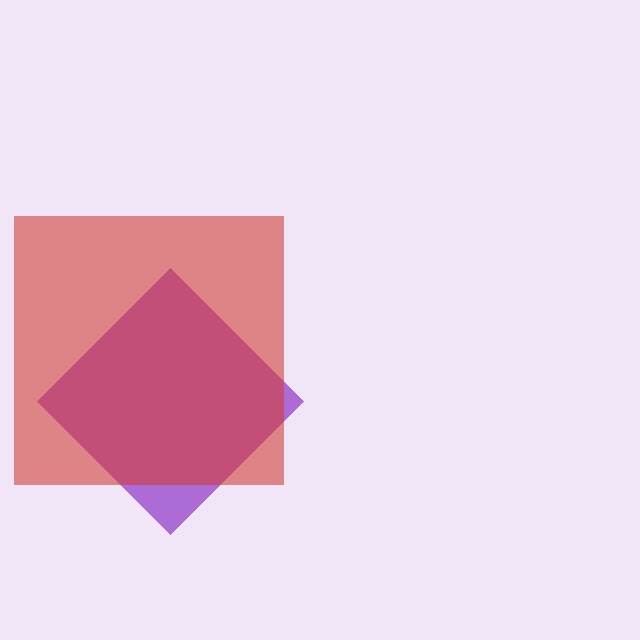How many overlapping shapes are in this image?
There are 2 overlapping shapes in the image.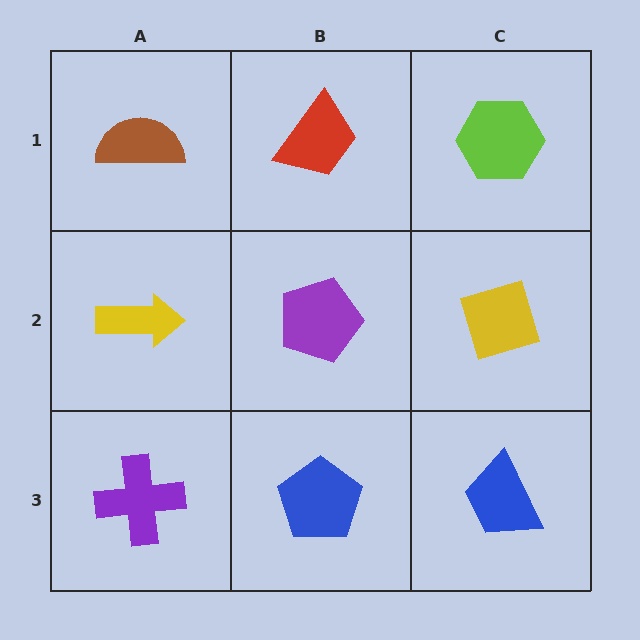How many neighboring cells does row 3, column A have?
2.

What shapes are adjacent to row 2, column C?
A lime hexagon (row 1, column C), a blue trapezoid (row 3, column C), a purple pentagon (row 2, column B).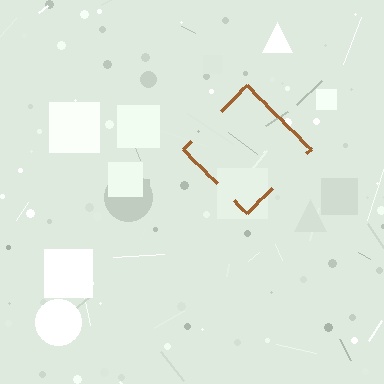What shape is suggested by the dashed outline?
The dashed outline suggests a diamond.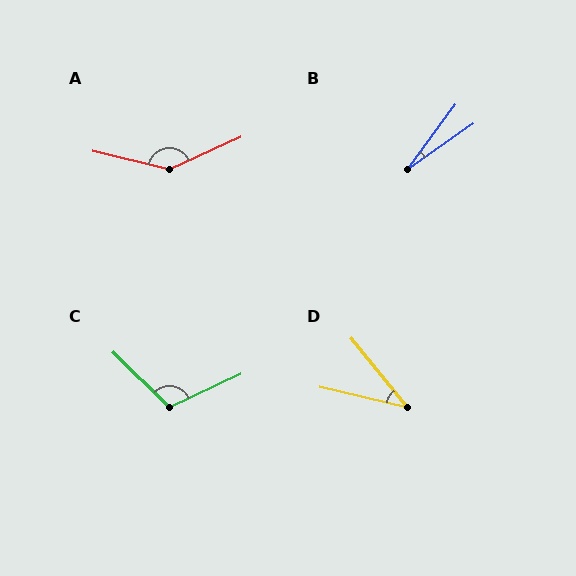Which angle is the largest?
A, at approximately 142 degrees.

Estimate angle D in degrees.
Approximately 38 degrees.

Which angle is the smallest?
B, at approximately 19 degrees.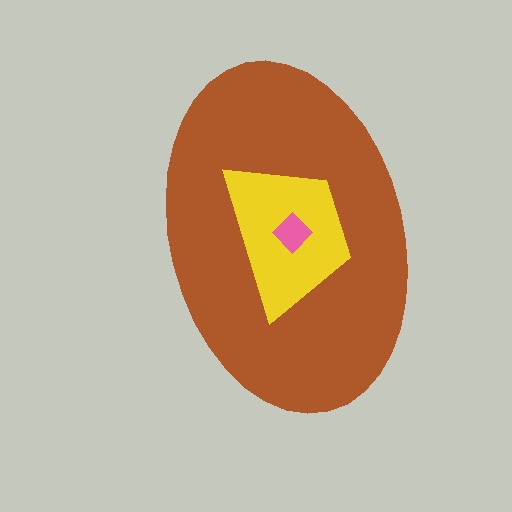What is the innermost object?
The pink diamond.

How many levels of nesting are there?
3.